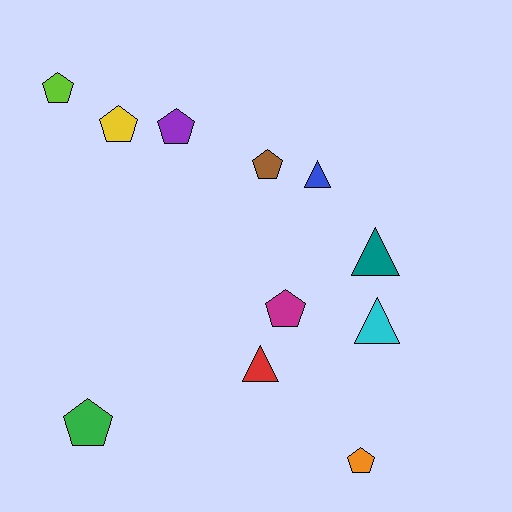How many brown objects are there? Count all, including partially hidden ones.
There is 1 brown object.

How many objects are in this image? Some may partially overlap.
There are 11 objects.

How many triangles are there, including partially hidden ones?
There are 4 triangles.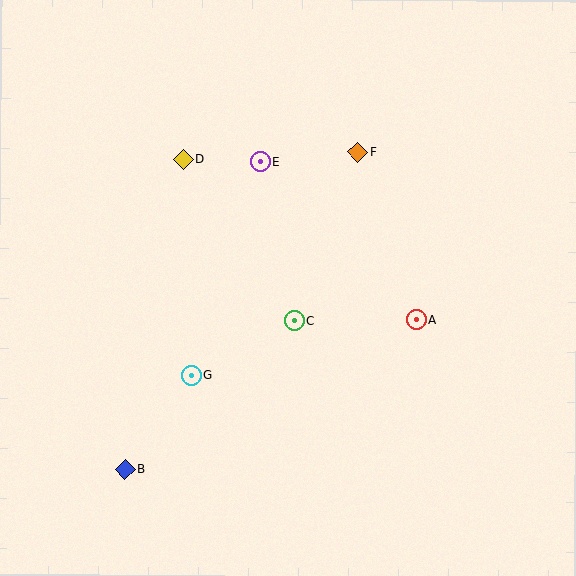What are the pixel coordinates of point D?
Point D is at (183, 160).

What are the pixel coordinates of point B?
Point B is at (125, 469).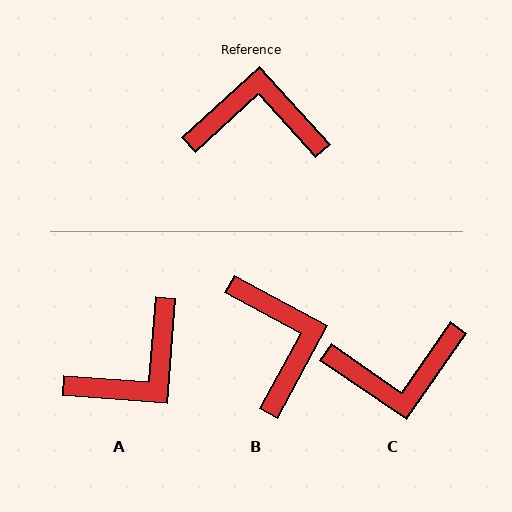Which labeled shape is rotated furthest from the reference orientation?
C, about 167 degrees away.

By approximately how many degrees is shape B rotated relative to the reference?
Approximately 71 degrees clockwise.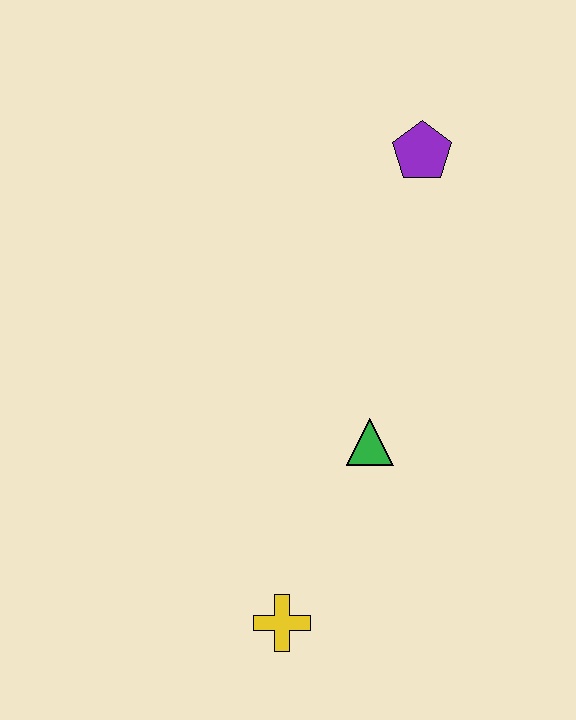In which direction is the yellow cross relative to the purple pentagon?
The yellow cross is below the purple pentagon.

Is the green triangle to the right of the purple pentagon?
No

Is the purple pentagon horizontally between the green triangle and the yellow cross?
No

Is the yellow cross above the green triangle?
No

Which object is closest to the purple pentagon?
The green triangle is closest to the purple pentagon.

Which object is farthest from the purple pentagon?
The yellow cross is farthest from the purple pentagon.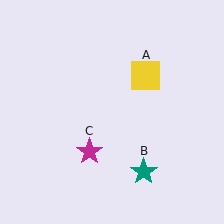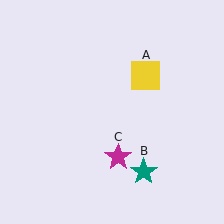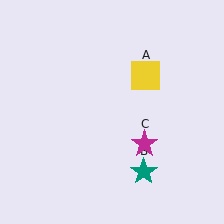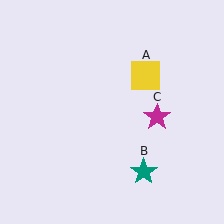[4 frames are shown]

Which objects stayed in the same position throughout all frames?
Yellow square (object A) and teal star (object B) remained stationary.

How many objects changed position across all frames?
1 object changed position: magenta star (object C).